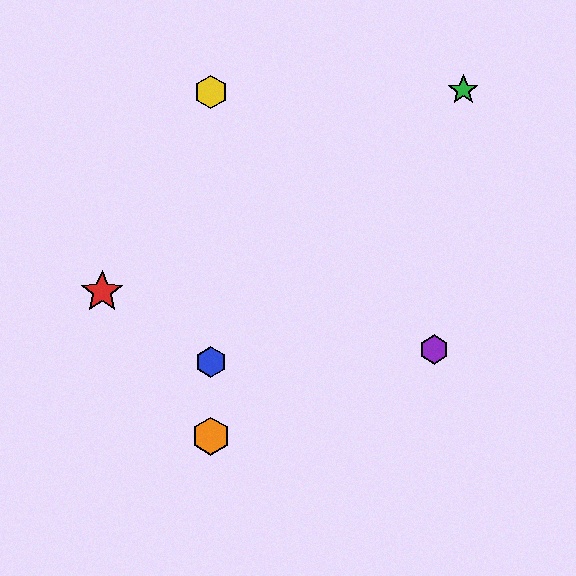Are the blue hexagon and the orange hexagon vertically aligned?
Yes, both are at x≈211.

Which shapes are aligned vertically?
The blue hexagon, the yellow hexagon, the orange hexagon are aligned vertically.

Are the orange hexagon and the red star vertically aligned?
No, the orange hexagon is at x≈211 and the red star is at x≈102.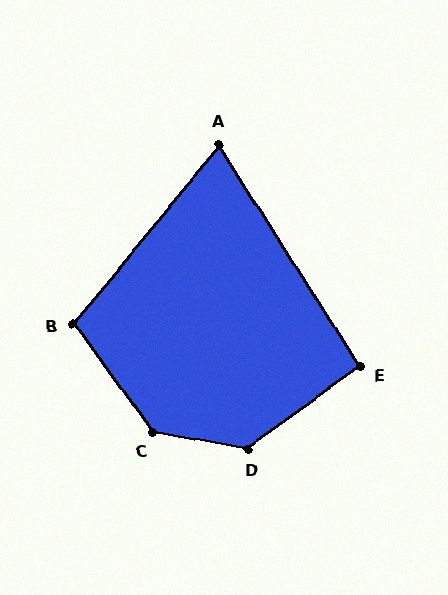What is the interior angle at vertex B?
Approximately 105 degrees (obtuse).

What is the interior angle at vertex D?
Approximately 134 degrees (obtuse).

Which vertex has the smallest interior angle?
A, at approximately 72 degrees.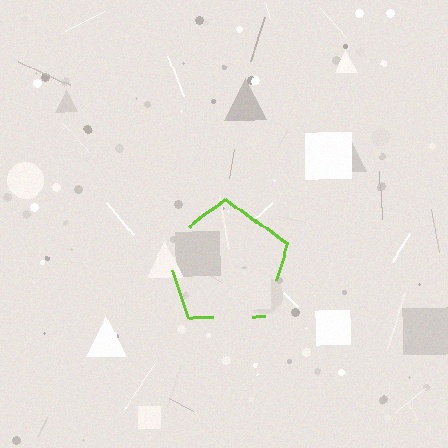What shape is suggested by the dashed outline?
The dashed outline suggests a pentagon.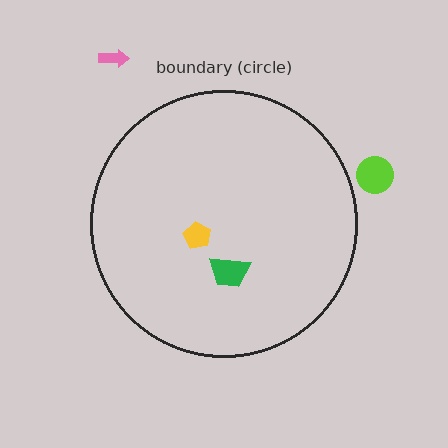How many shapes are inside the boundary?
2 inside, 2 outside.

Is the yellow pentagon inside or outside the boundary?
Inside.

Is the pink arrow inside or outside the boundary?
Outside.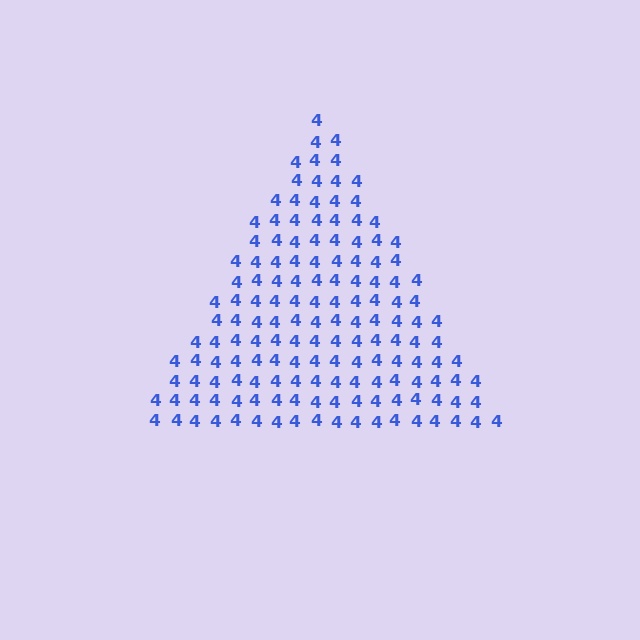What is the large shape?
The large shape is a triangle.